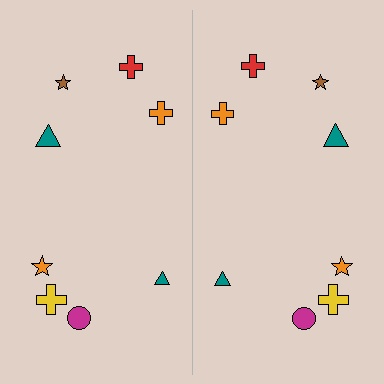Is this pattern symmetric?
Yes, this pattern has bilateral (reflection) symmetry.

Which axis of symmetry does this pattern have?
The pattern has a vertical axis of symmetry running through the center of the image.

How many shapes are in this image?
There are 16 shapes in this image.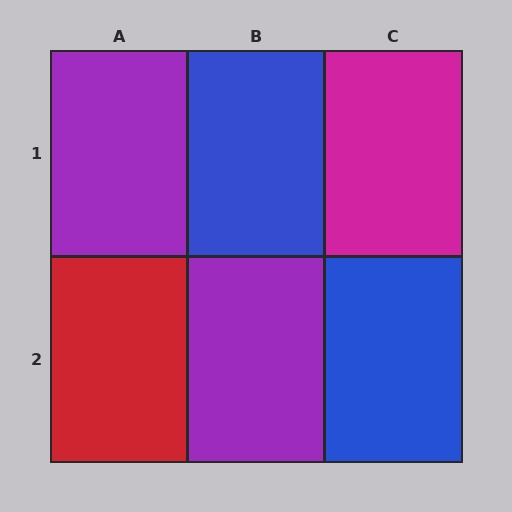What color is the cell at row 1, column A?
Purple.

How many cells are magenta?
1 cell is magenta.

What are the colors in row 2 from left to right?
Red, purple, blue.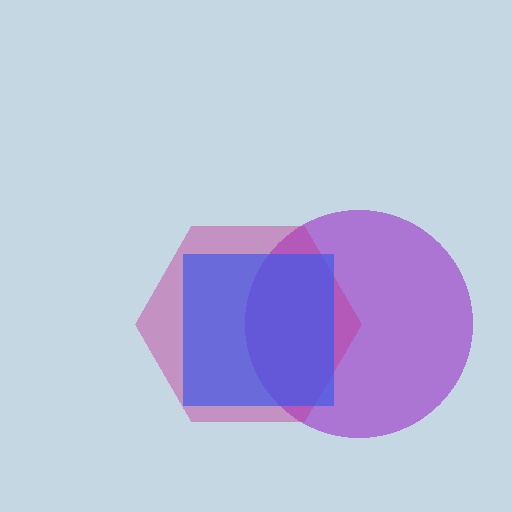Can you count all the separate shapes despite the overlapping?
Yes, there are 3 separate shapes.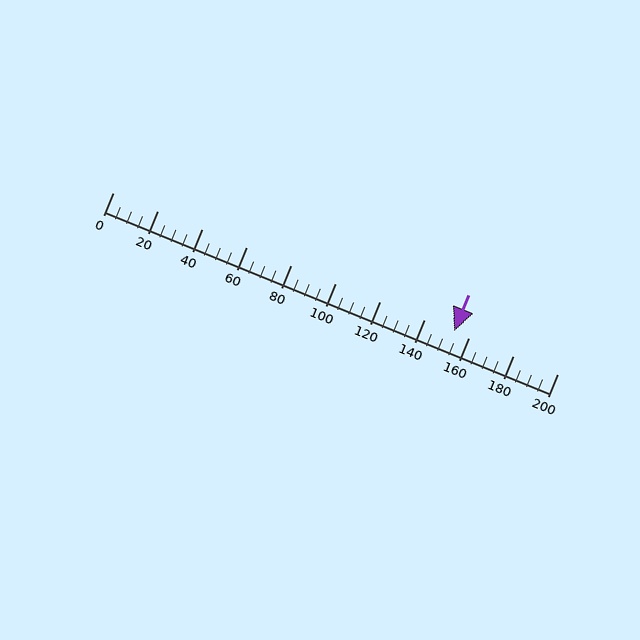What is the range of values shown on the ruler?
The ruler shows values from 0 to 200.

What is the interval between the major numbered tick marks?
The major tick marks are spaced 20 units apart.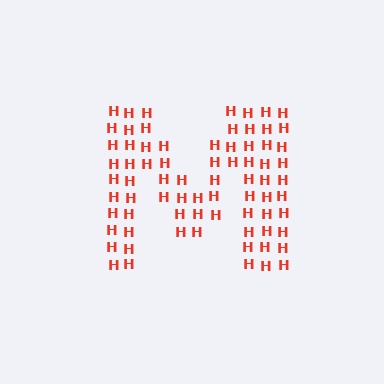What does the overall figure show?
The overall figure shows the letter M.